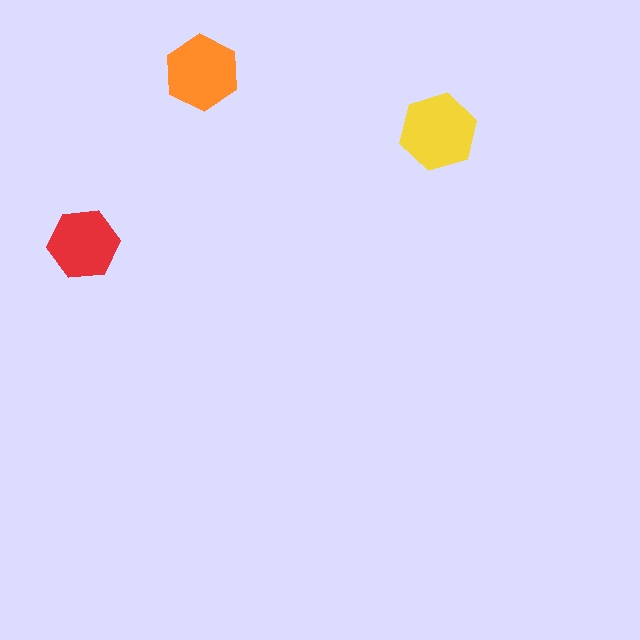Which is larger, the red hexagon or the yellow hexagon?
The yellow one.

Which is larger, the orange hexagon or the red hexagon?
The orange one.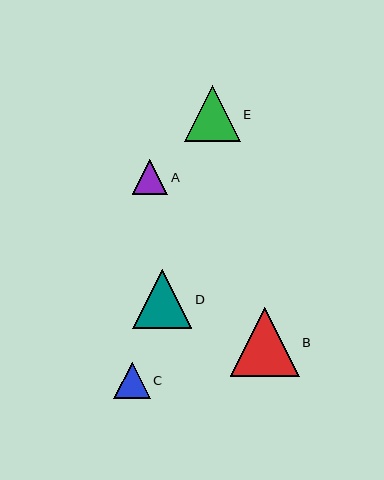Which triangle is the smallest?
Triangle A is the smallest with a size of approximately 36 pixels.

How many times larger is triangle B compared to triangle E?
Triangle B is approximately 1.2 times the size of triangle E.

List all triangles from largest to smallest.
From largest to smallest: B, D, E, C, A.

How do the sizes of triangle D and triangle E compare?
Triangle D and triangle E are approximately the same size.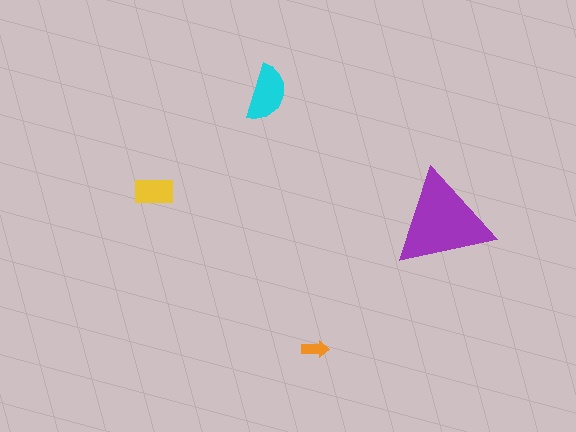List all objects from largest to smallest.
The purple triangle, the cyan semicircle, the yellow rectangle, the orange arrow.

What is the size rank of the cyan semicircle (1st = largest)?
2nd.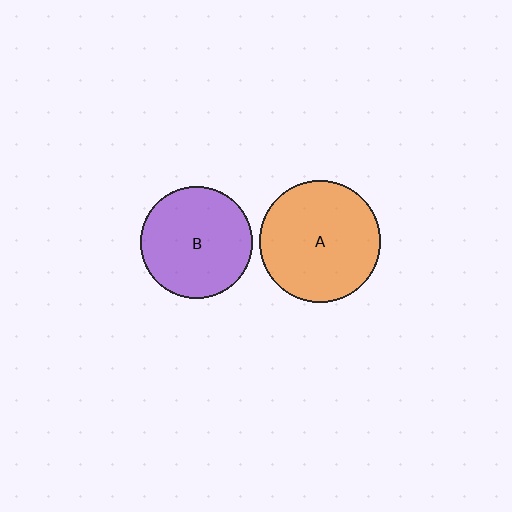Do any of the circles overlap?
No, none of the circles overlap.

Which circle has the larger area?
Circle A (orange).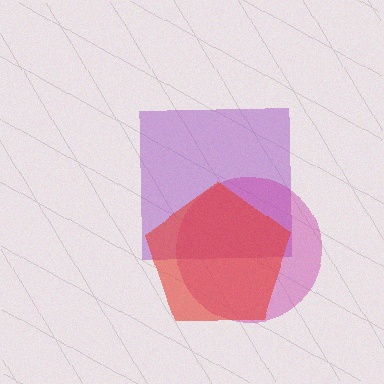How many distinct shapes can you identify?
There are 3 distinct shapes: a purple square, a magenta circle, a red pentagon.